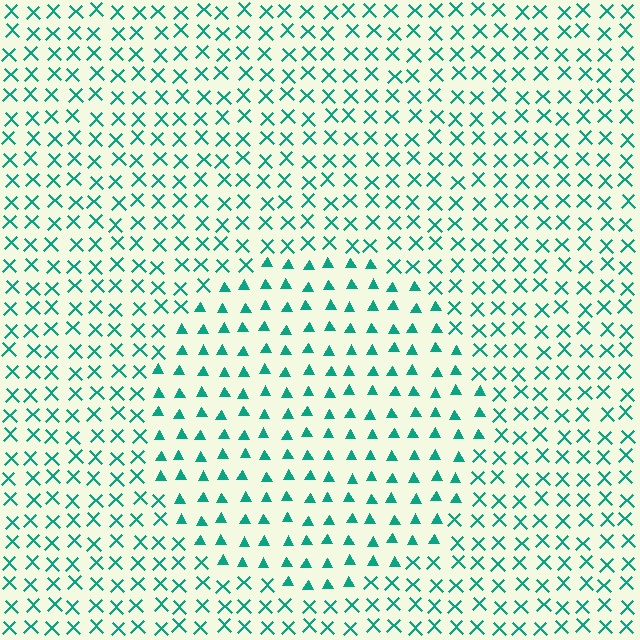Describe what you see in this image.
The image is filled with small teal elements arranged in a uniform grid. A circle-shaped region contains triangles, while the surrounding area contains X marks. The boundary is defined purely by the change in element shape.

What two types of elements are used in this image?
The image uses triangles inside the circle region and X marks outside it.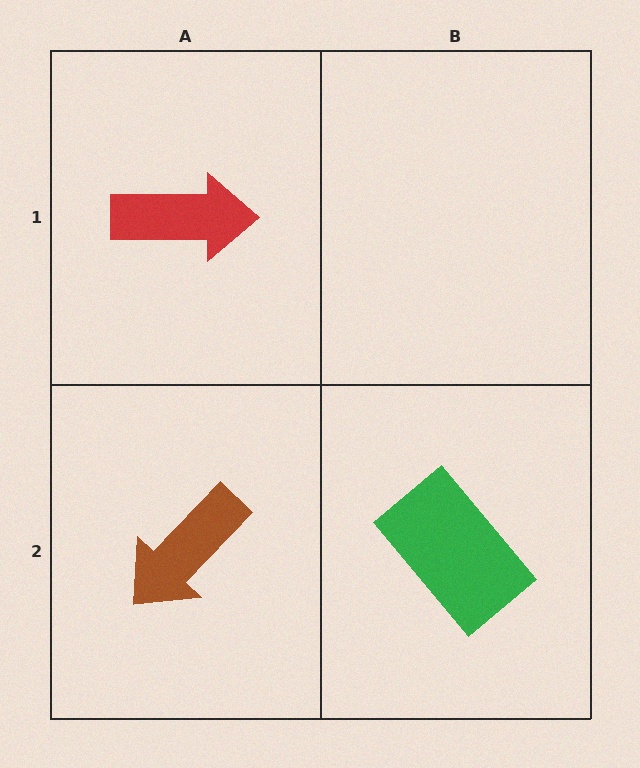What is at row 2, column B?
A green rectangle.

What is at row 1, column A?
A red arrow.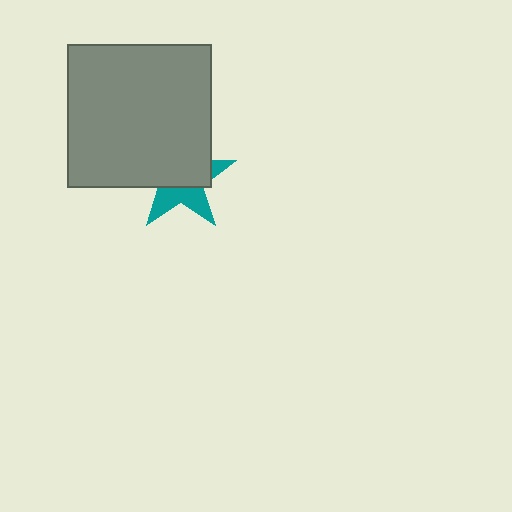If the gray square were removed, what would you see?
You would see the complete teal star.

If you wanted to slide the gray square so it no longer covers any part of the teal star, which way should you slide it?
Slide it up — that is the most direct way to separate the two shapes.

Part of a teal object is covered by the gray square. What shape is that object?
It is a star.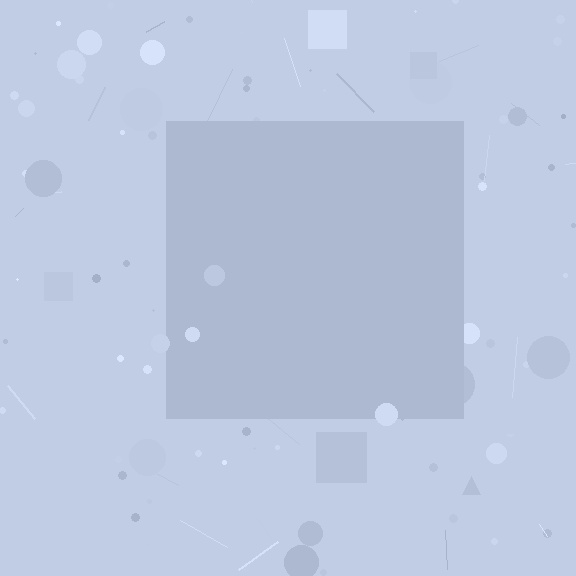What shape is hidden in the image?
A square is hidden in the image.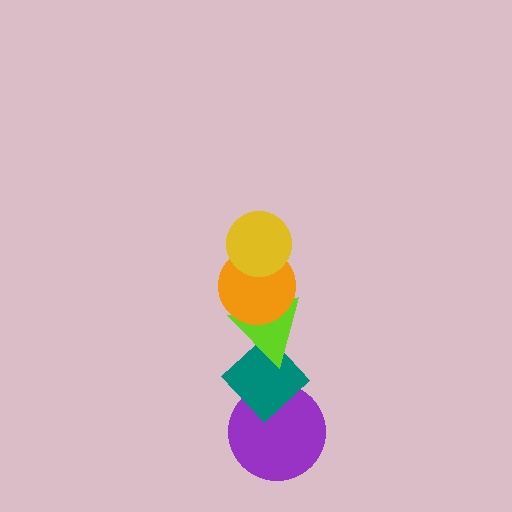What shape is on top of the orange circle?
The yellow circle is on top of the orange circle.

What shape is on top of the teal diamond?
The lime triangle is on top of the teal diamond.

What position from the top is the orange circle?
The orange circle is 2nd from the top.